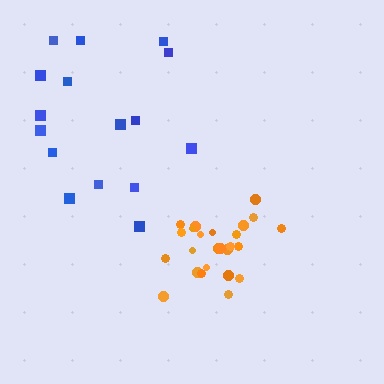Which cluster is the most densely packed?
Orange.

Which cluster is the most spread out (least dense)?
Blue.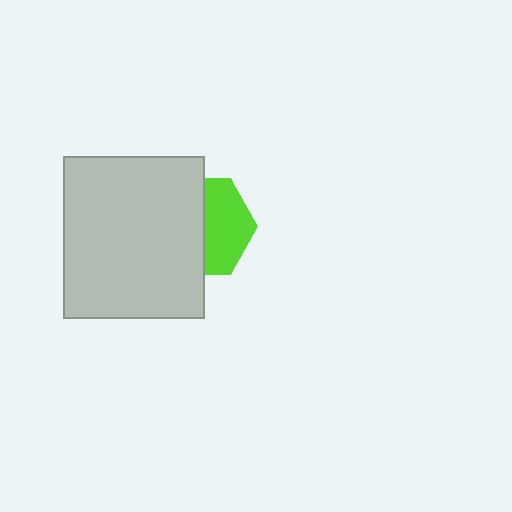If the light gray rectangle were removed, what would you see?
You would see the complete lime hexagon.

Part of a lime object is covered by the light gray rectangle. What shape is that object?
It is a hexagon.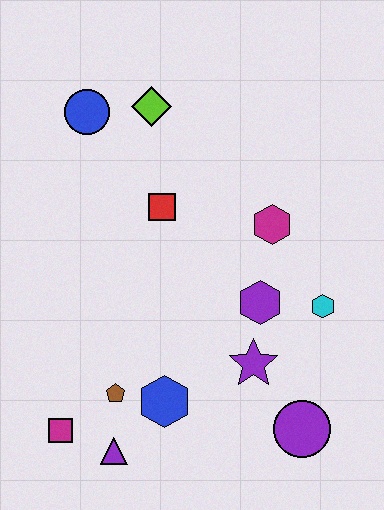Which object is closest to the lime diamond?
The blue circle is closest to the lime diamond.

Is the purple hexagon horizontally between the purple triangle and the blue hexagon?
No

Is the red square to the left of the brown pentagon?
No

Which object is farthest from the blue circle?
The purple circle is farthest from the blue circle.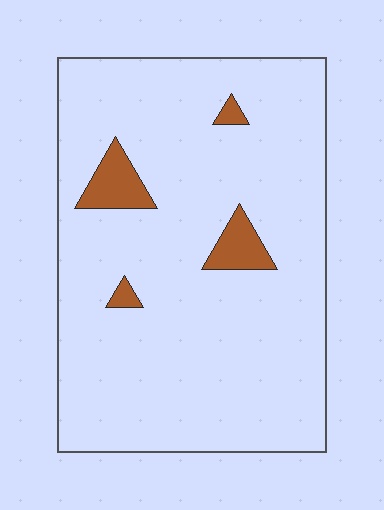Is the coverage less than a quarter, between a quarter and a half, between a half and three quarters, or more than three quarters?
Less than a quarter.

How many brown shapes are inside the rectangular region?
4.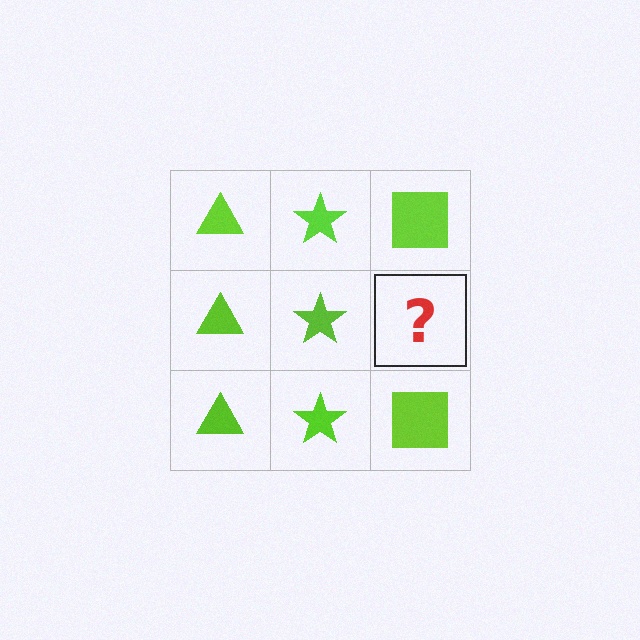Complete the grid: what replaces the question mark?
The question mark should be replaced with a lime square.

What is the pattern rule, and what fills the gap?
The rule is that each column has a consistent shape. The gap should be filled with a lime square.